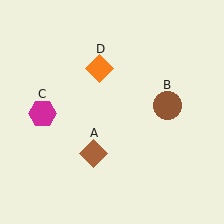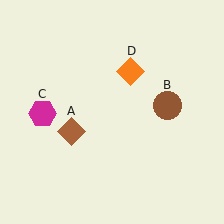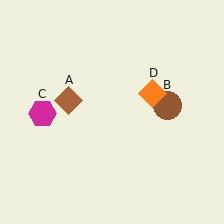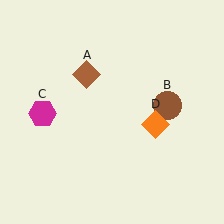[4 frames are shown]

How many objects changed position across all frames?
2 objects changed position: brown diamond (object A), orange diamond (object D).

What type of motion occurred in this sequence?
The brown diamond (object A), orange diamond (object D) rotated clockwise around the center of the scene.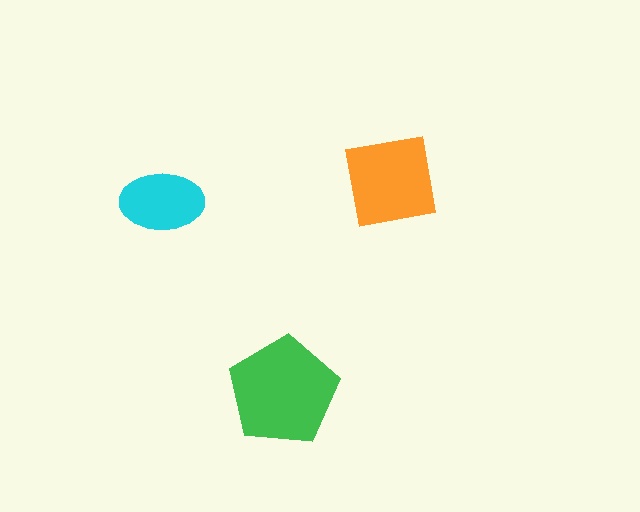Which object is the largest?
The green pentagon.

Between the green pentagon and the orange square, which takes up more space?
The green pentagon.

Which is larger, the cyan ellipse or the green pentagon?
The green pentagon.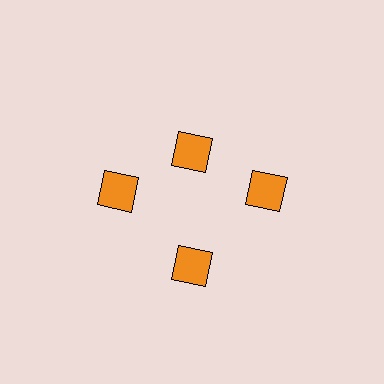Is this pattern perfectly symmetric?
No. The 4 orange squares are arranged in a ring, but one element near the 12 o'clock position is pulled inward toward the center, breaking the 4-fold rotational symmetry.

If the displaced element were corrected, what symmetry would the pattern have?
It would have 4-fold rotational symmetry — the pattern would map onto itself every 90 degrees.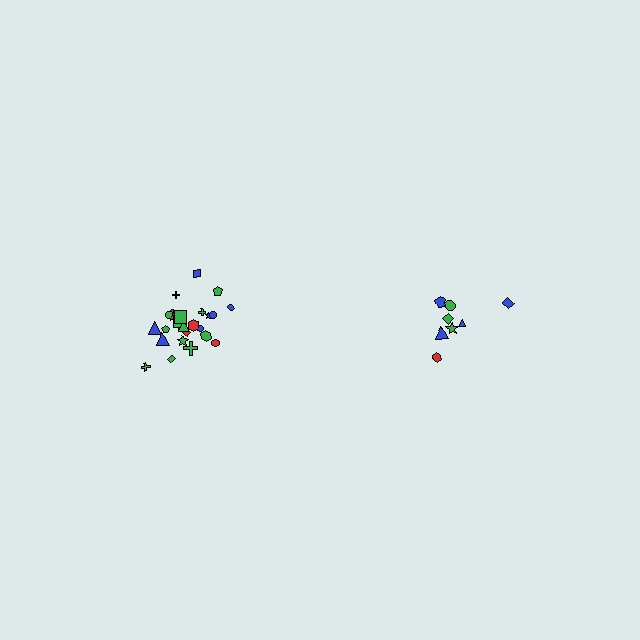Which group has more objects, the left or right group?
The left group.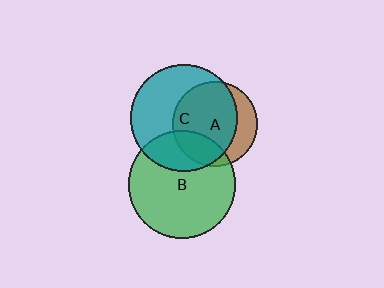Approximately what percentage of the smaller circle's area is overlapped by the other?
Approximately 25%.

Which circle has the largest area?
Circle B (green).